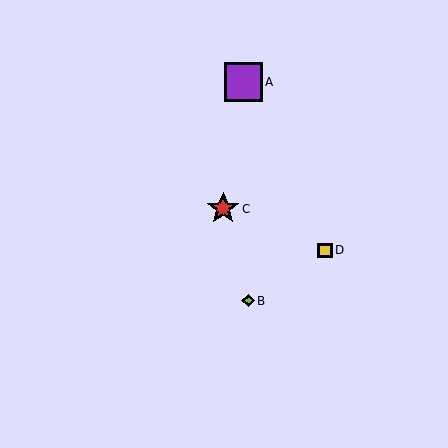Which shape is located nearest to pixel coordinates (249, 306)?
The lime diamond (labeled B) at (248, 301) is nearest to that location.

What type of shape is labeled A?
Shape A is a purple square.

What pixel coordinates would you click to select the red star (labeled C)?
Click at (223, 209) to select the red star C.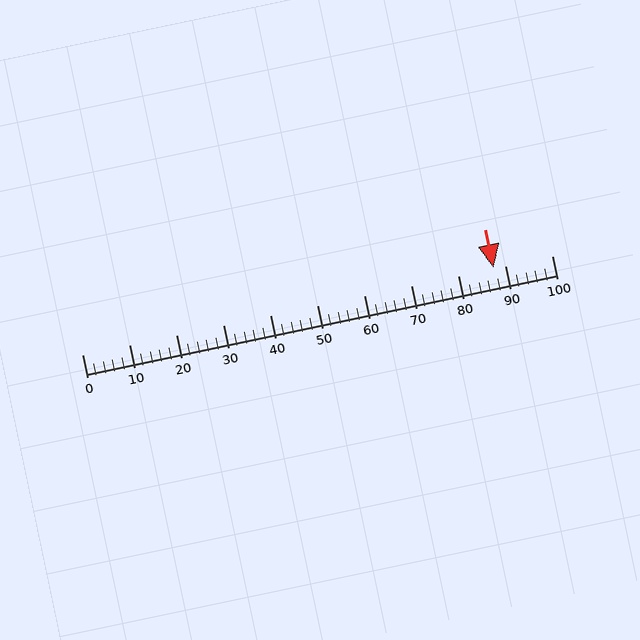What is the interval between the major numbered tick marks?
The major tick marks are spaced 10 units apart.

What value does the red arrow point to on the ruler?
The red arrow points to approximately 88.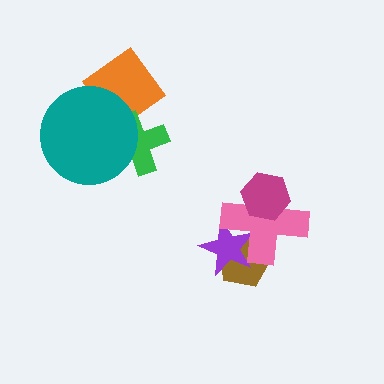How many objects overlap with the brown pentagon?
2 objects overlap with the brown pentagon.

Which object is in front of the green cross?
The teal circle is in front of the green cross.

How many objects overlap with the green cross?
1 object overlaps with the green cross.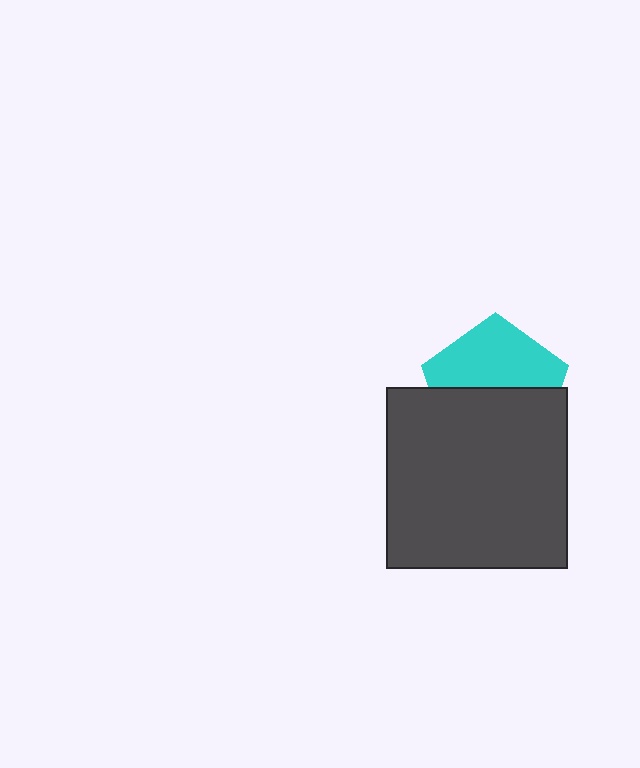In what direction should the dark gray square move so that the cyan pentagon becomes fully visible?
The dark gray square should move down. That is the shortest direction to clear the overlap and leave the cyan pentagon fully visible.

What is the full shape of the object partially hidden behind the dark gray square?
The partially hidden object is a cyan pentagon.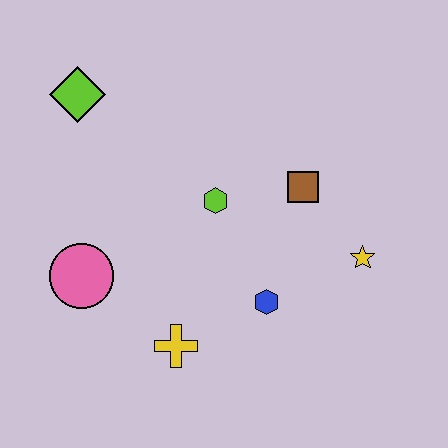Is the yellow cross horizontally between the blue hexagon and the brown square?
No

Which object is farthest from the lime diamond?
The yellow star is farthest from the lime diamond.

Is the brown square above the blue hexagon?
Yes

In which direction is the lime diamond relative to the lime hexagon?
The lime diamond is to the left of the lime hexagon.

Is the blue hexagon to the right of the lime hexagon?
Yes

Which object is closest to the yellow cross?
The blue hexagon is closest to the yellow cross.